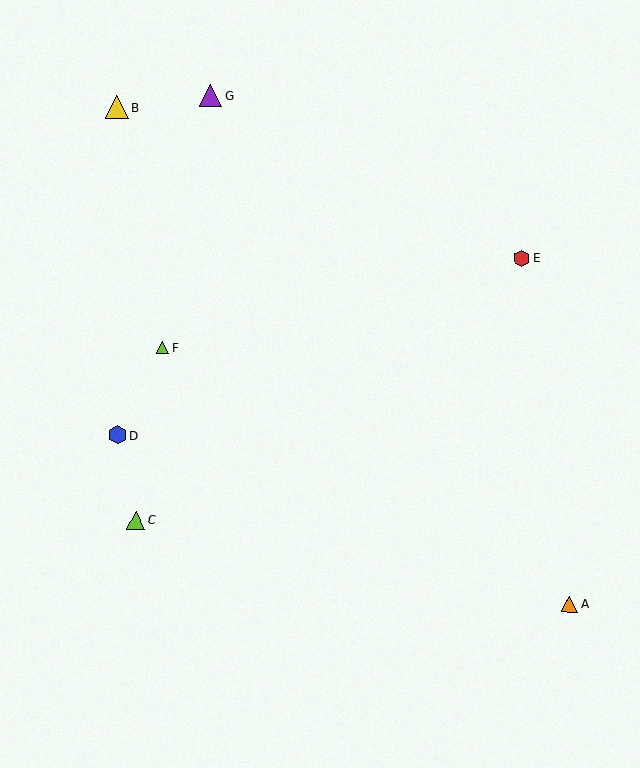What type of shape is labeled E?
Shape E is a red hexagon.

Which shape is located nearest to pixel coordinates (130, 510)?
The lime triangle (labeled C) at (136, 520) is nearest to that location.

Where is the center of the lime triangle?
The center of the lime triangle is at (162, 348).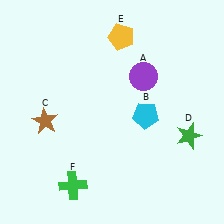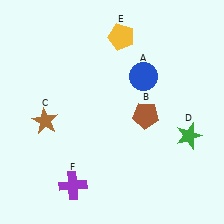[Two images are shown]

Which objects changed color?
A changed from purple to blue. B changed from cyan to brown. F changed from green to purple.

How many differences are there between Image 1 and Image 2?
There are 3 differences between the two images.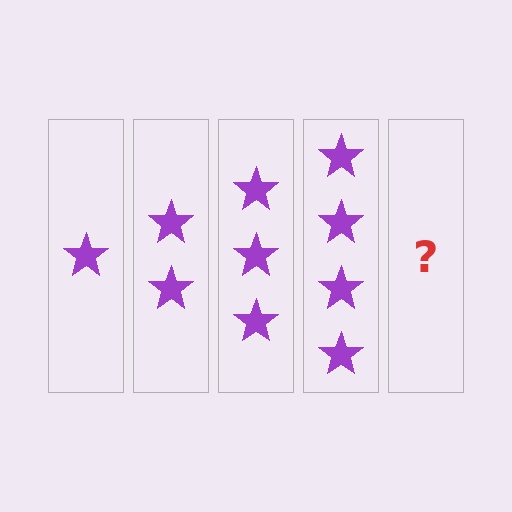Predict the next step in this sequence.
The next step is 5 stars.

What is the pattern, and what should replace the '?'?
The pattern is that each step adds one more star. The '?' should be 5 stars.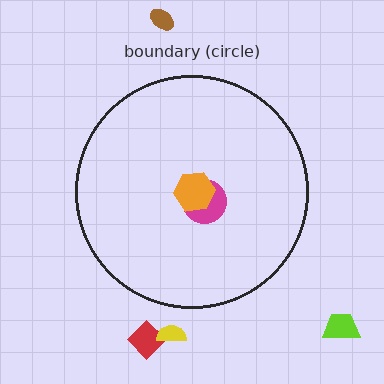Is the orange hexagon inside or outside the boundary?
Inside.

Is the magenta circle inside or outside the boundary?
Inside.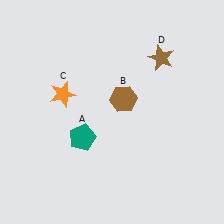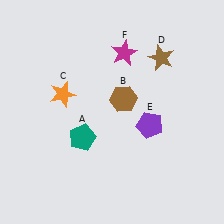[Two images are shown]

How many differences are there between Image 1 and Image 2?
There are 2 differences between the two images.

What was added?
A purple pentagon (E), a magenta star (F) were added in Image 2.